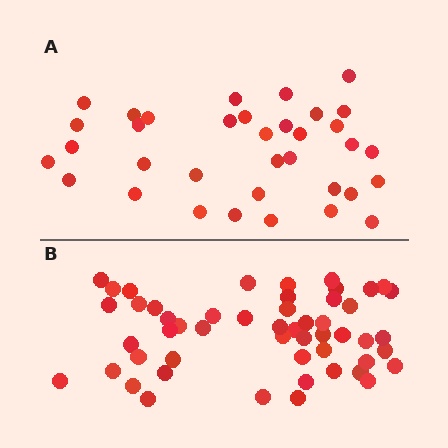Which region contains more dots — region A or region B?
Region B (the bottom region) has more dots.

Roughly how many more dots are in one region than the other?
Region B has approximately 15 more dots than region A.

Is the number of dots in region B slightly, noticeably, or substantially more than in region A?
Region B has substantially more. The ratio is roughly 1.5 to 1.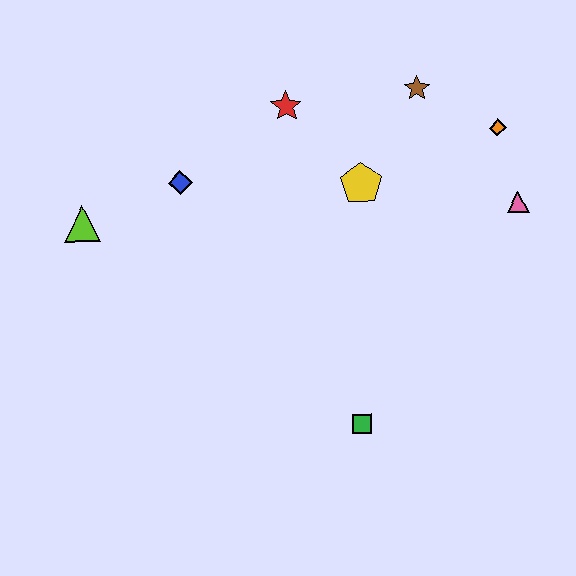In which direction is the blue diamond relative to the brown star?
The blue diamond is to the left of the brown star.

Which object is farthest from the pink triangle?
The lime triangle is farthest from the pink triangle.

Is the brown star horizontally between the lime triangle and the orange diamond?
Yes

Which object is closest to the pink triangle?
The orange diamond is closest to the pink triangle.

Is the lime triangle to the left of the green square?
Yes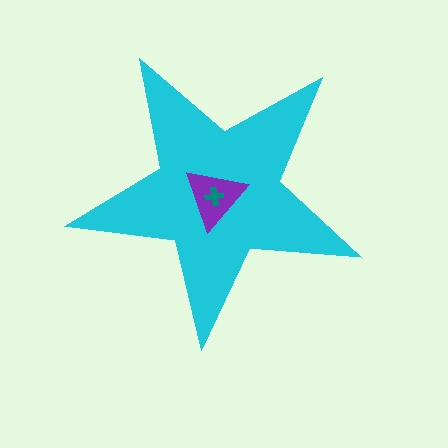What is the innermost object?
The teal cross.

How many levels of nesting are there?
3.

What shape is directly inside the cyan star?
The purple triangle.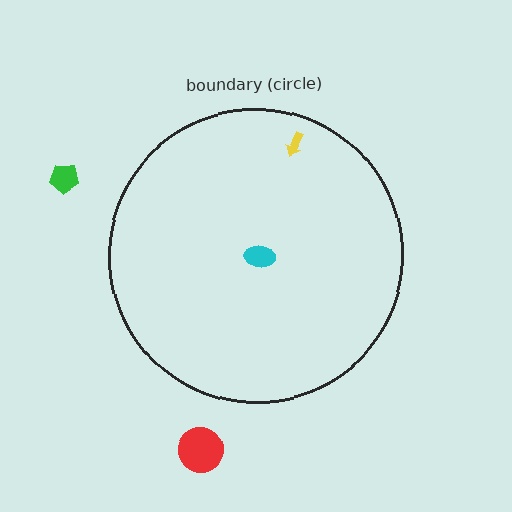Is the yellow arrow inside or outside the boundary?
Inside.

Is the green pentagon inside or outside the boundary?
Outside.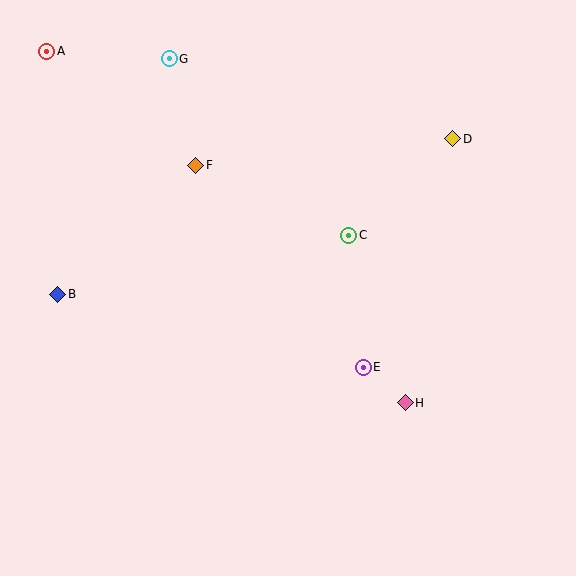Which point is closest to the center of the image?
Point C at (349, 235) is closest to the center.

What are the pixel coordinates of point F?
Point F is at (196, 165).